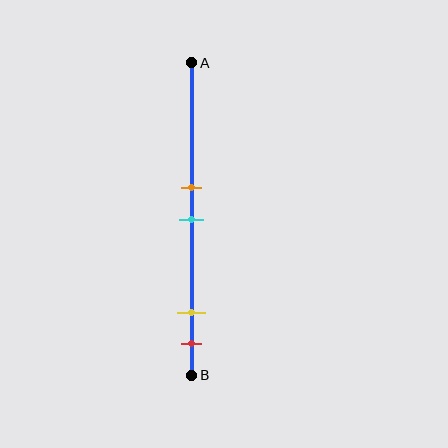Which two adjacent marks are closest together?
The orange and cyan marks are the closest adjacent pair.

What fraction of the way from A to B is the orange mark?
The orange mark is approximately 40% (0.4) of the way from A to B.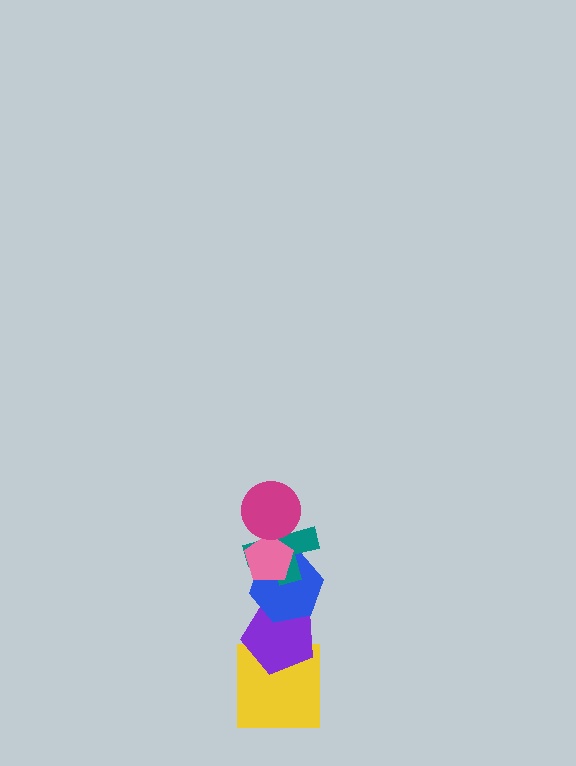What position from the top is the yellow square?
The yellow square is 6th from the top.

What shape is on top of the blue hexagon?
The teal cross is on top of the blue hexagon.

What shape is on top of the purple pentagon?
The blue hexagon is on top of the purple pentagon.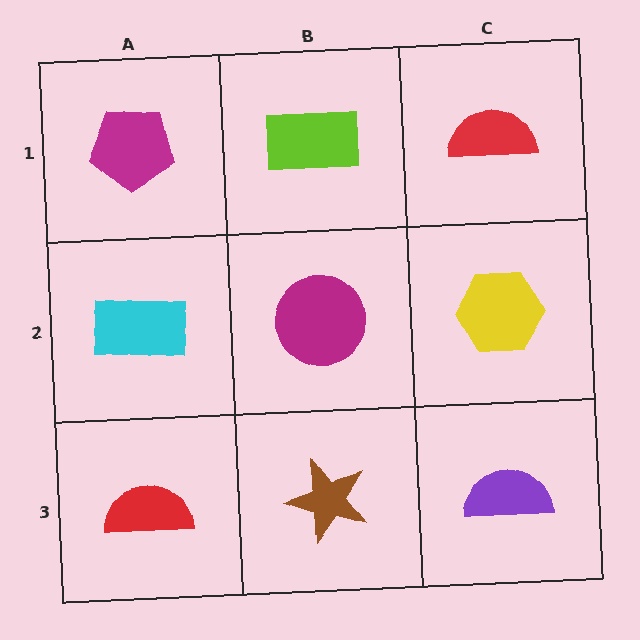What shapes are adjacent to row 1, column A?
A cyan rectangle (row 2, column A), a lime rectangle (row 1, column B).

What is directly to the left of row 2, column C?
A magenta circle.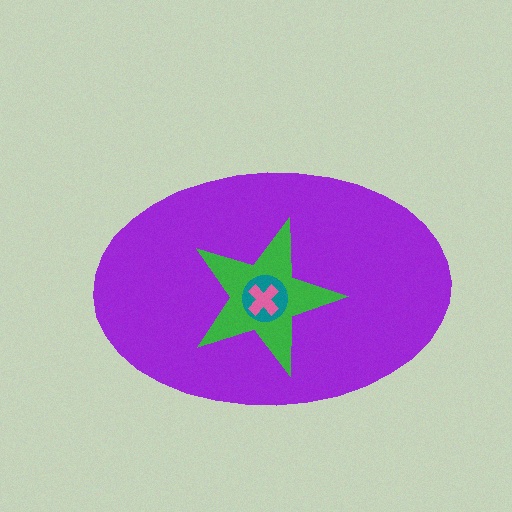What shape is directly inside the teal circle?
The pink cross.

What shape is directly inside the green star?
The teal circle.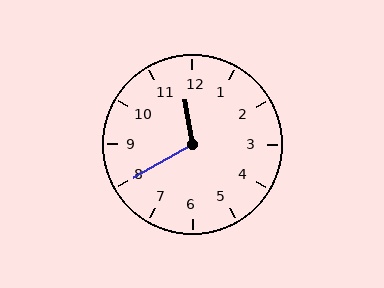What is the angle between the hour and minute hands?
Approximately 110 degrees.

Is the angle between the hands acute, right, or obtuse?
It is obtuse.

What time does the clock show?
11:40.